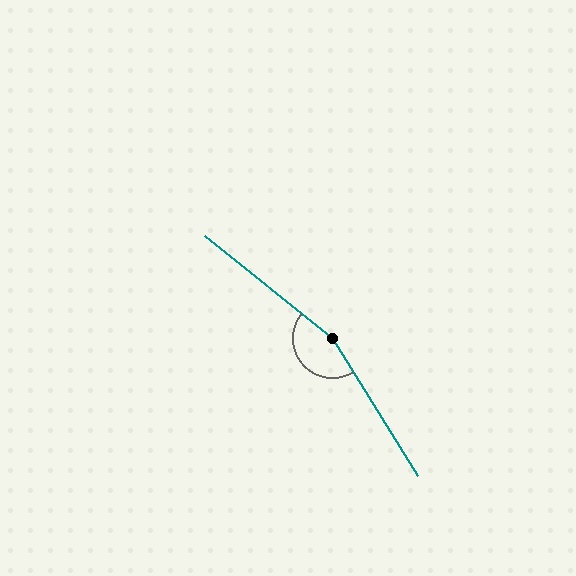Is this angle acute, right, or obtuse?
It is obtuse.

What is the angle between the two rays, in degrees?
Approximately 161 degrees.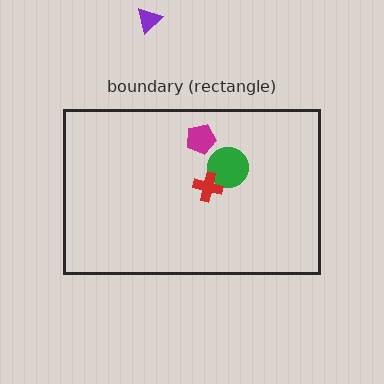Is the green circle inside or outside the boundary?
Inside.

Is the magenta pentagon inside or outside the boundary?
Inside.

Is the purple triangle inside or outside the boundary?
Outside.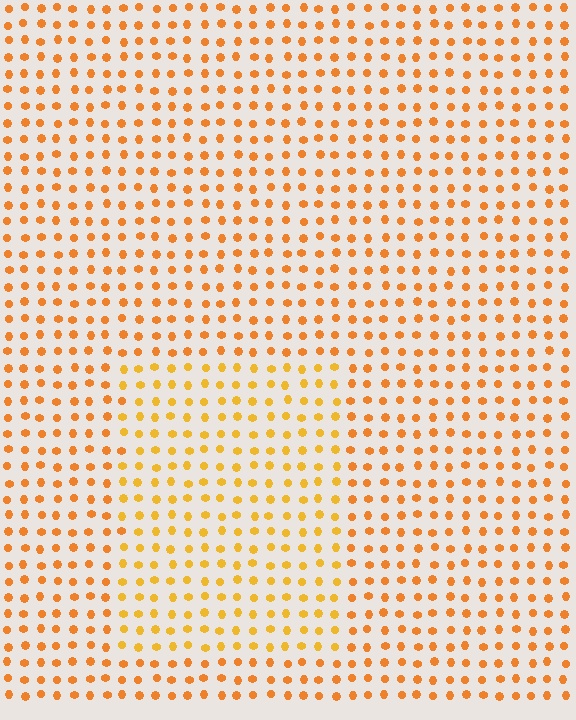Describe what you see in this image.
The image is filled with small orange elements in a uniform arrangement. A rectangle-shaped region is visible where the elements are tinted to a slightly different hue, forming a subtle color boundary.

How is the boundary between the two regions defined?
The boundary is defined purely by a slight shift in hue (about 17 degrees). Spacing, size, and orientation are identical on both sides.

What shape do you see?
I see a rectangle.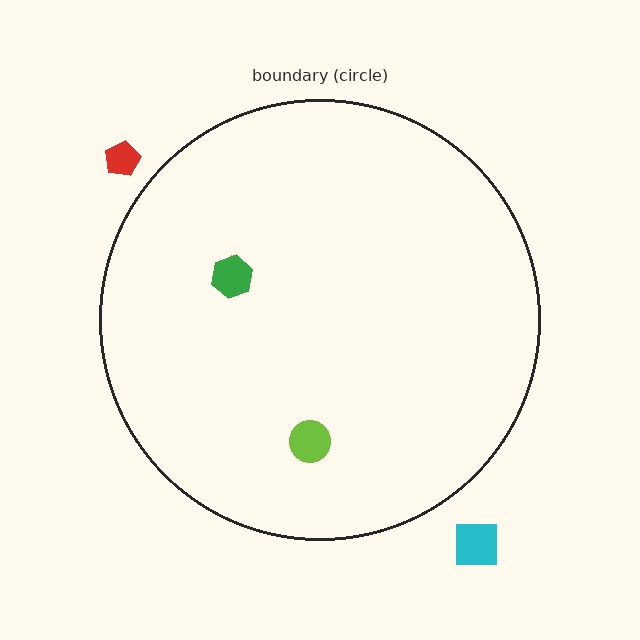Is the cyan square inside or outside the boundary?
Outside.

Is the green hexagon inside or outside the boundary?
Inside.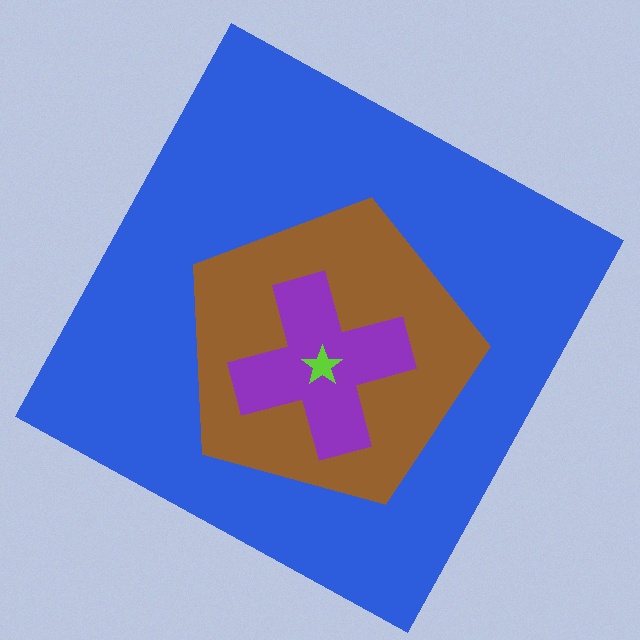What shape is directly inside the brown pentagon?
The purple cross.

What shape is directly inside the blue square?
The brown pentagon.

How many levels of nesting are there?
4.